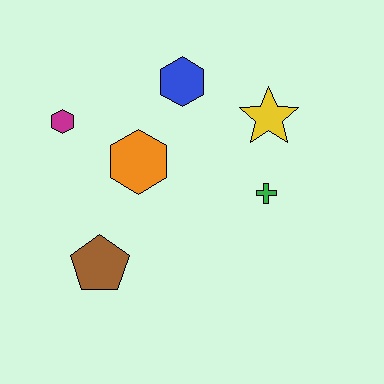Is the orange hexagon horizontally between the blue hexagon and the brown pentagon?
Yes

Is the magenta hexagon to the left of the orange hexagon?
Yes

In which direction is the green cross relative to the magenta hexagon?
The green cross is to the right of the magenta hexagon.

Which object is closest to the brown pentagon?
The orange hexagon is closest to the brown pentagon.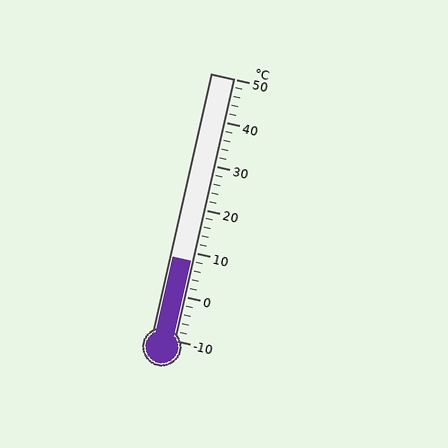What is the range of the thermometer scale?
The thermometer scale ranges from -10°C to 50°C.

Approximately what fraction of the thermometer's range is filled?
The thermometer is filled to approximately 30% of its range.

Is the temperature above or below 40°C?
The temperature is below 40°C.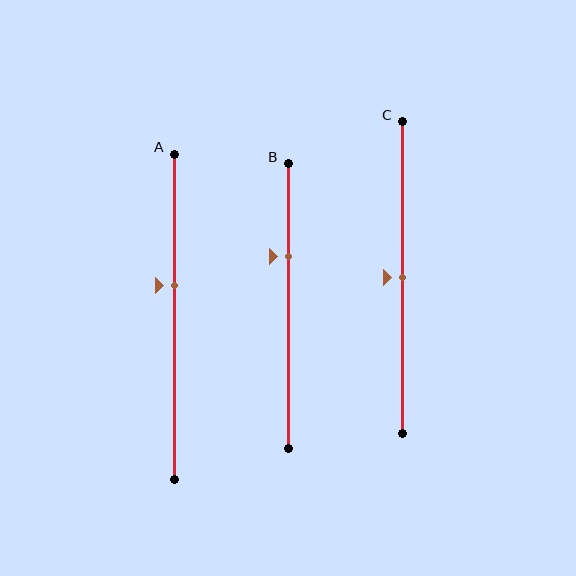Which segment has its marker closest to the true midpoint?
Segment C has its marker closest to the true midpoint.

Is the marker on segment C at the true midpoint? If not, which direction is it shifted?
Yes, the marker on segment C is at the true midpoint.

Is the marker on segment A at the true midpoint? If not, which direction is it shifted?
No, the marker on segment A is shifted upward by about 9% of the segment length.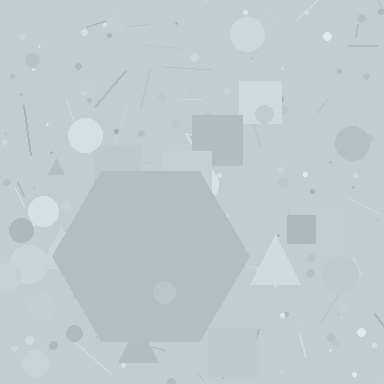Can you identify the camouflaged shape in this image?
The camouflaged shape is a hexagon.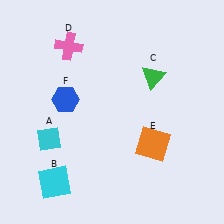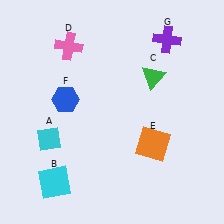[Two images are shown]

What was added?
A purple cross (G) was added in Image 2.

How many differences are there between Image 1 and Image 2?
There is 1 difference between the two images.